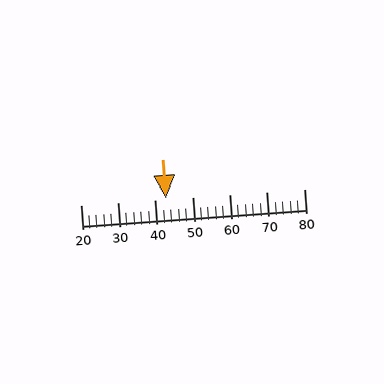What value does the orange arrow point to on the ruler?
The orange arrow points to approximately 43.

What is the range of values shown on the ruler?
The ruler shows values from 20 to 80.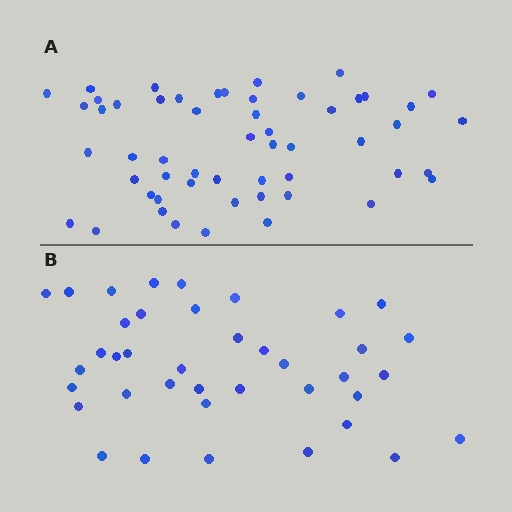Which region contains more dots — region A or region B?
Region A (the top region) has more dots.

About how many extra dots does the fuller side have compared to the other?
Region A has approximately 15 more dots than region B.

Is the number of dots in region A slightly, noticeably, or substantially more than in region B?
Region A has noticeably more, but not dramatically so. The ratio is roughly 1.4 to 1.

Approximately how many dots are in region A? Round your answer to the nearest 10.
About 50 dots. (The exact count is 54, which rounds to 50.)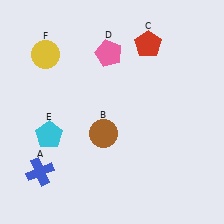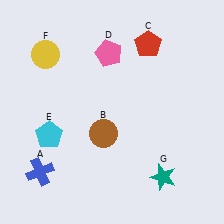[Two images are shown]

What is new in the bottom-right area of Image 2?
A teal star (G) was added in the bottom-right area of Image 2.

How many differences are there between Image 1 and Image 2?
There is 1 difference between the two images.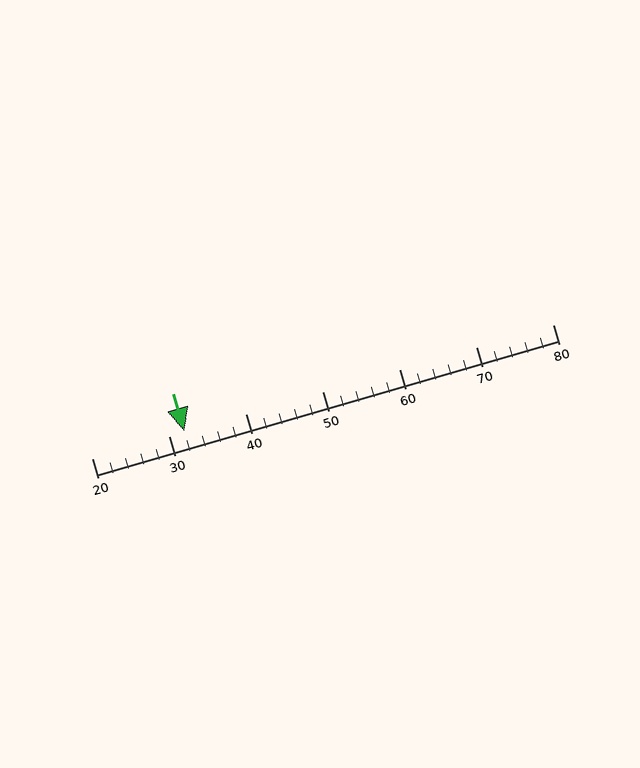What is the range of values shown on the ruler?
The ruler shows values from 20 to 80.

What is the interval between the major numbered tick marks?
The major tick marks are spaced 10 units apart.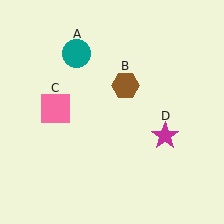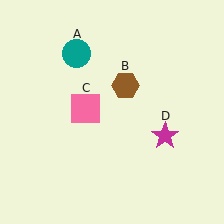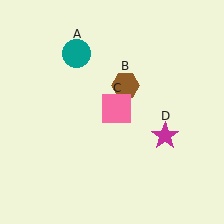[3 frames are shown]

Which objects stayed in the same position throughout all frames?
Teal circle (object A) and brown hexagon (object B) and magenta star (object D) remained stationary.